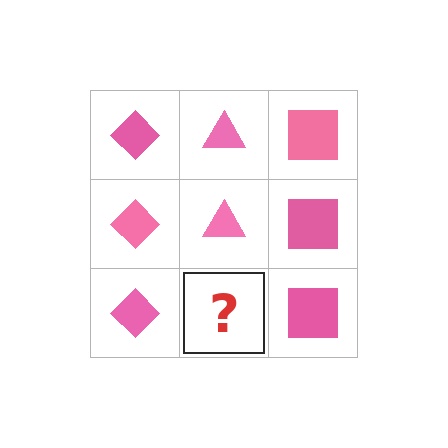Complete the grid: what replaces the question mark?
The question mark should be replaced with a pink triangle.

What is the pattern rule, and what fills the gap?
The rule is that each column has a consistent shape. The gap should be filled with a pink triangle.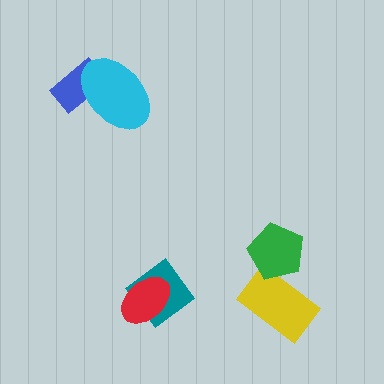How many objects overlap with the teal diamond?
1 object overlaps with the teal diamond.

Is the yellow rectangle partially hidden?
Yes, it is partially covered by another shape.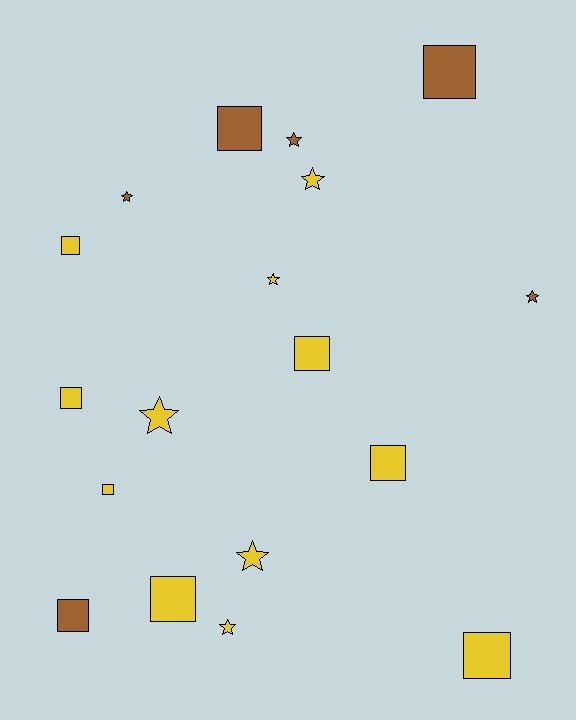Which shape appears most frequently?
Square, with 10 objects.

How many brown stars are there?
There are 3 brown stars.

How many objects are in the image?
There are 18 objects.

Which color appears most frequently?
Yellow, with 12 objects.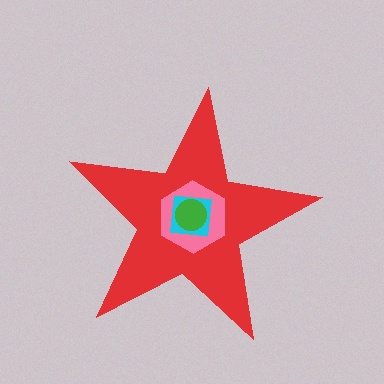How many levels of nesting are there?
4.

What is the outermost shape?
The red star.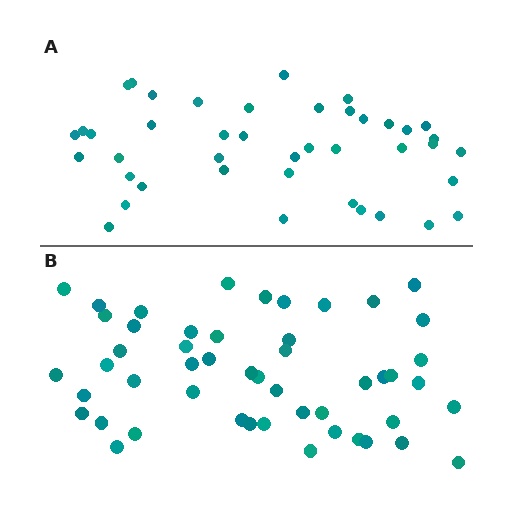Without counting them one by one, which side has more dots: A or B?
Region B (the bottom region) has more dots.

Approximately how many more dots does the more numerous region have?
Region B has roughly 8 or so more dots than region A.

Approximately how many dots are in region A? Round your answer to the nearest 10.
About 40 dots. (The exact count is 42, which rounds to 40.)